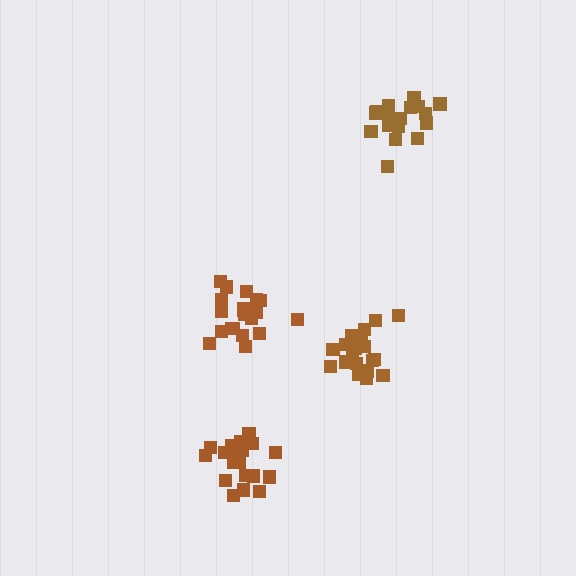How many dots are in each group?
Group 1: 18 dots, Group 2: 20 dots, Group 3: 20 dots, Group 4: 19 dots (77 total).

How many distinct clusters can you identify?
There are 4 distinct clusters.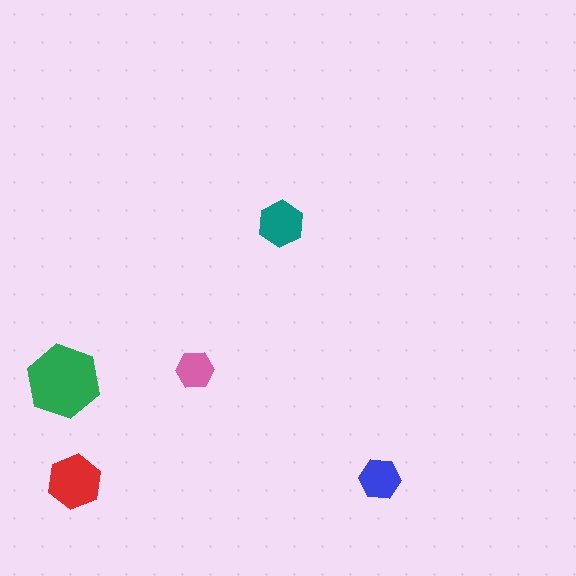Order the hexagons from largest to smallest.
the green one, the red one, the teal one, the blue one, the pink one.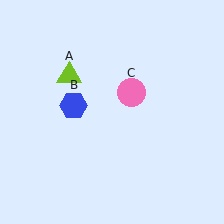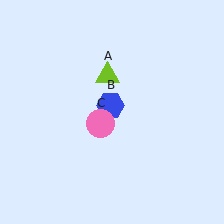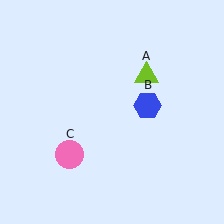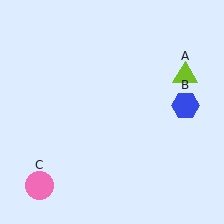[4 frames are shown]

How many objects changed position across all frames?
3 objects changed position: lime triangle (object A), blue hexagon (object B), pink circle (object C).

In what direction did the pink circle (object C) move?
The pink circle (object C) moved down and to the left.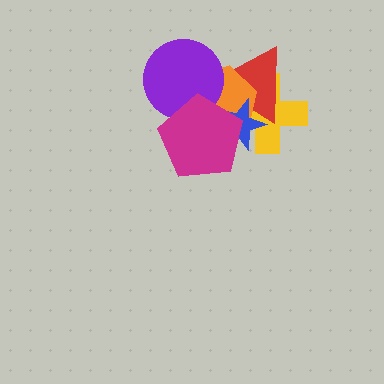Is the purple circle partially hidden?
Yes, it is partially covered by another shape.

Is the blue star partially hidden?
Yes, it is partially covered by another shape.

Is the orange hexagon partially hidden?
Yes, it is partially covered by another shape.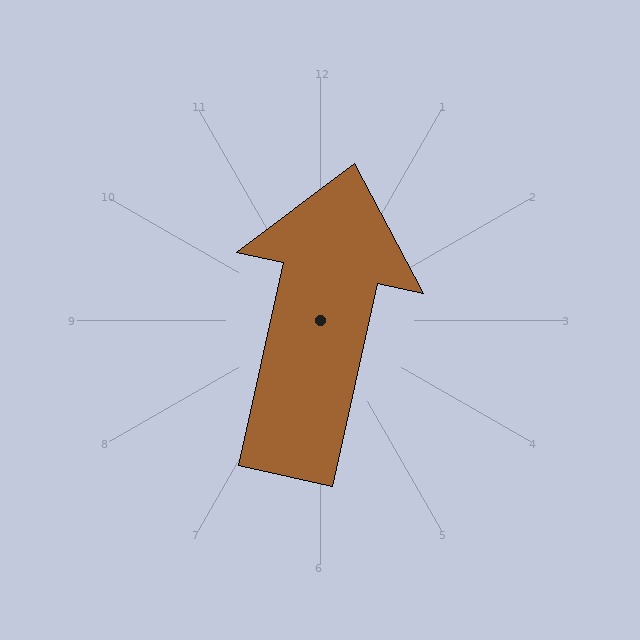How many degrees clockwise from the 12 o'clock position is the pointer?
Approximately 12 degrees.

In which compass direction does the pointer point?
North.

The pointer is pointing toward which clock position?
Roughly 12 o'clock.